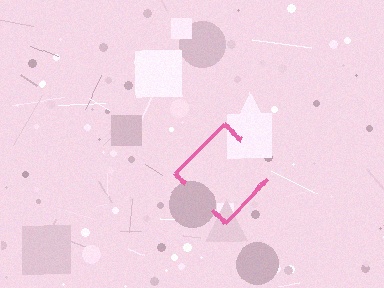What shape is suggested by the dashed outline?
The dashed outline suggests a diamond.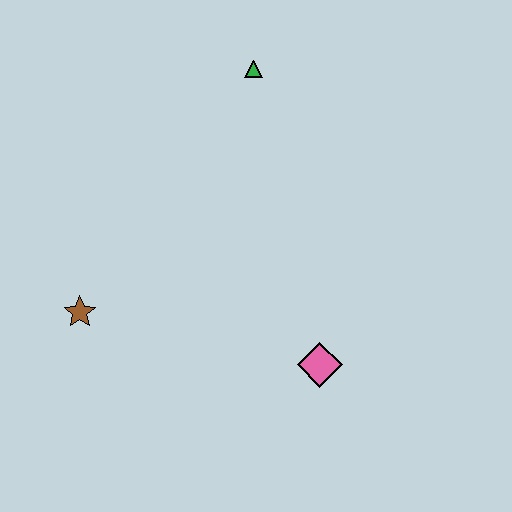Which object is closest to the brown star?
The pink diamond is closest to the brown star.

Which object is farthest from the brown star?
The green triangle is farthest from the brown star.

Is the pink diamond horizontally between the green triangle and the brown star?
No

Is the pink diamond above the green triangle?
No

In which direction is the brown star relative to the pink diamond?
The brown star is to the left of the pink diamond.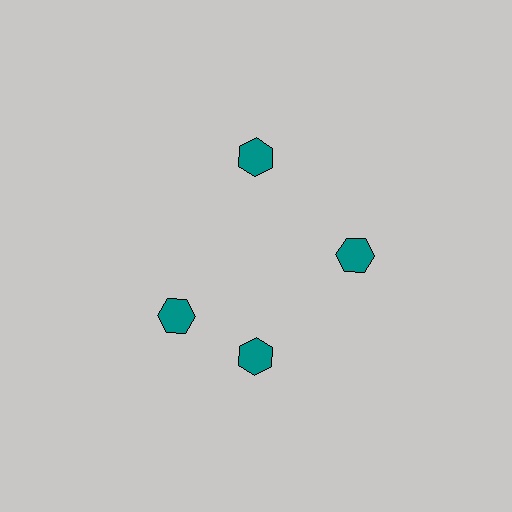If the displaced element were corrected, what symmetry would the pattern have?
It would have 4-fold rotational symmetry — the pattern would map onto itself every 90 degrees.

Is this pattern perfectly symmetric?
No. The 4 teal hexagons are arranged in a ring, but one element near the 9 o'clock position is rotated out of alignment along the ring, breaking the 4-fold rotational symmetry.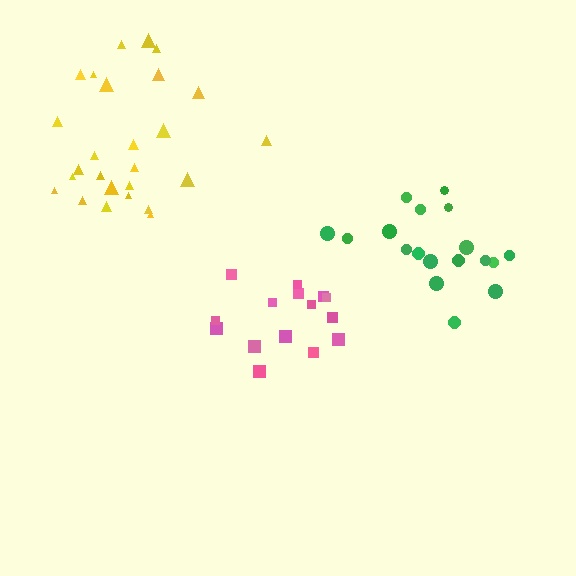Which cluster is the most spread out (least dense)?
Green.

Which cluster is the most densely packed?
Pink.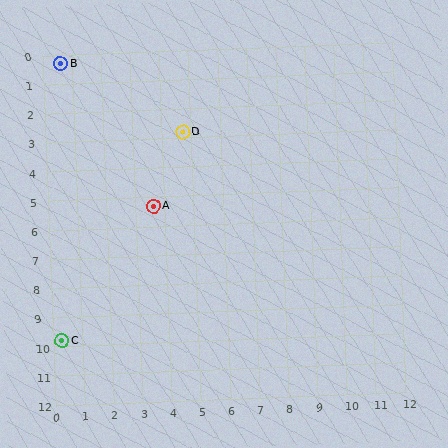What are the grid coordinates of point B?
Point B is at approximately (0.6, 0.3).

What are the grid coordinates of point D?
Point D is at approximately (4.7, 2.8).